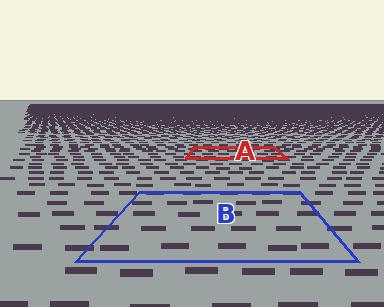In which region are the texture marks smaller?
The texture marks are smaller in region A, because it is farther away.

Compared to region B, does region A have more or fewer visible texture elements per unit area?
Region A has more texture elements per unit area — they are packed more densely because it is farther away.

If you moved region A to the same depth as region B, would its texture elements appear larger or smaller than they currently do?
They would appear larger. At a closer depth, the same texture elements are projected at a bigger on-screen size.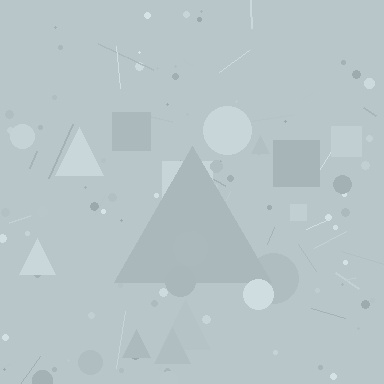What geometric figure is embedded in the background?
A triangle is embedded in the background.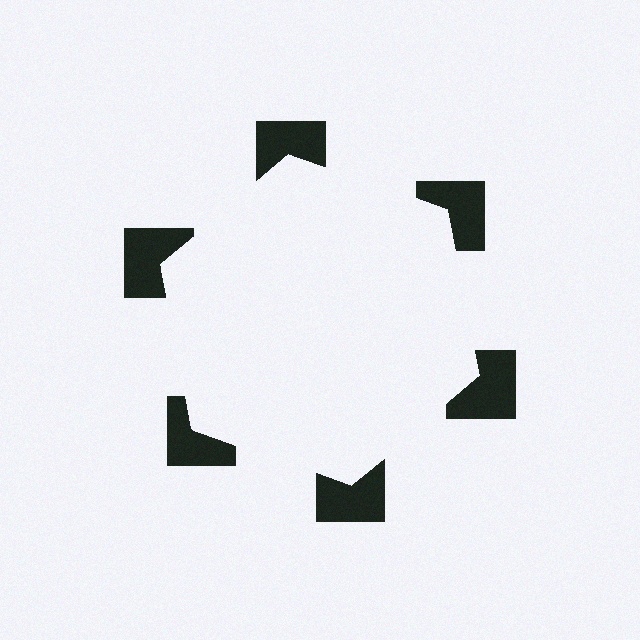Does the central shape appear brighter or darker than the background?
It typically appears slightly brighter than the background, even though no actual brightness change is drawn.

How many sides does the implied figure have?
6 sides.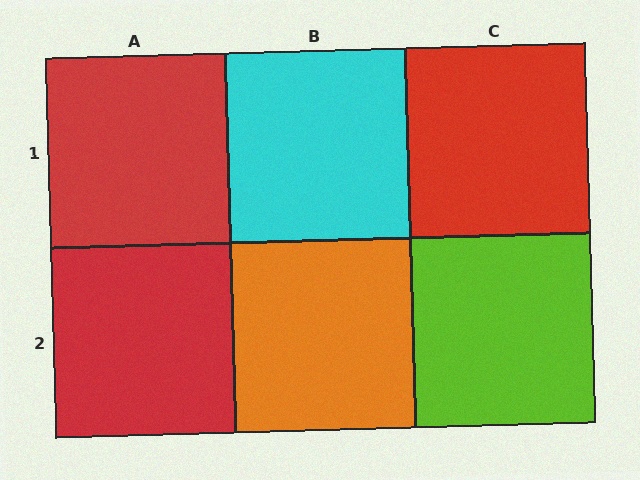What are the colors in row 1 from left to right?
Red, cyan, red.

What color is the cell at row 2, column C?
Lime.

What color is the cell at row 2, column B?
Orange.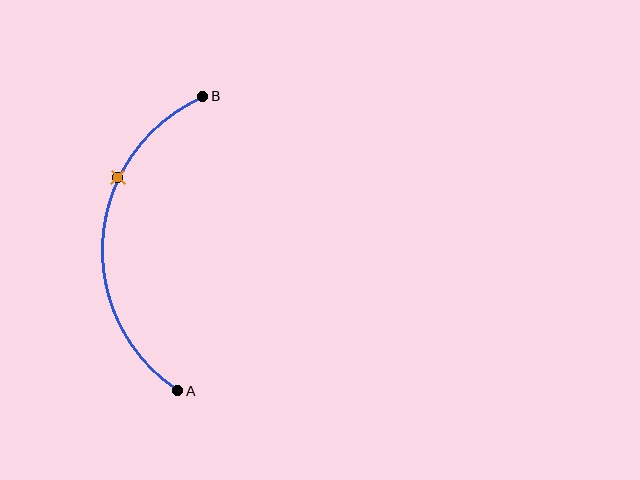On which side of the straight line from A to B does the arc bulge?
The arc bulges to the left of the straight line connecting A and B.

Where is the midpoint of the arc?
The arc midpoint is the point on the curve farthest from the straight line joining A and B. It sits to the left of that line.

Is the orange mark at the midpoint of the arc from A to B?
No. The orange mark lies on the arc but is closer to endpoint B. The arc midpoint would be at the point on the curve equidistant along the arc from both A and B.